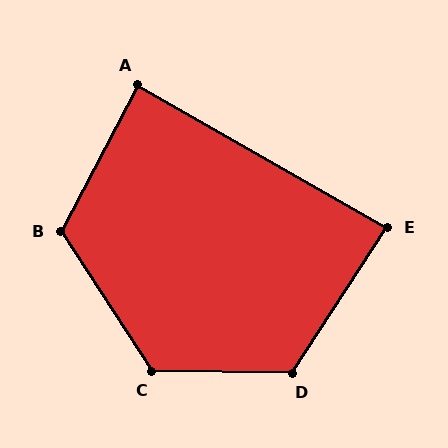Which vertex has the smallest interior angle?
E, at approximately 86 degrees.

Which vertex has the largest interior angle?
C, at approximately 124 degrees.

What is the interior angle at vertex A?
Approximately 88 degrees (approximately right).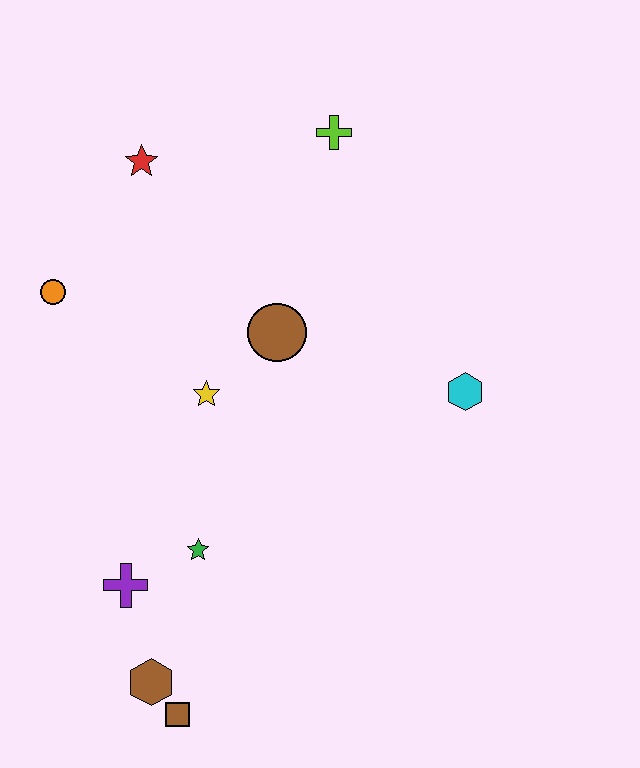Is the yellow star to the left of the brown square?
No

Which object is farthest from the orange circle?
The brown square is farthest from the orange circle.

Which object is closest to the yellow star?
The brown circle is closest to the yellow star.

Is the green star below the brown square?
No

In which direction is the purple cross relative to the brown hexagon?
The purple cross is above the brown hexagon.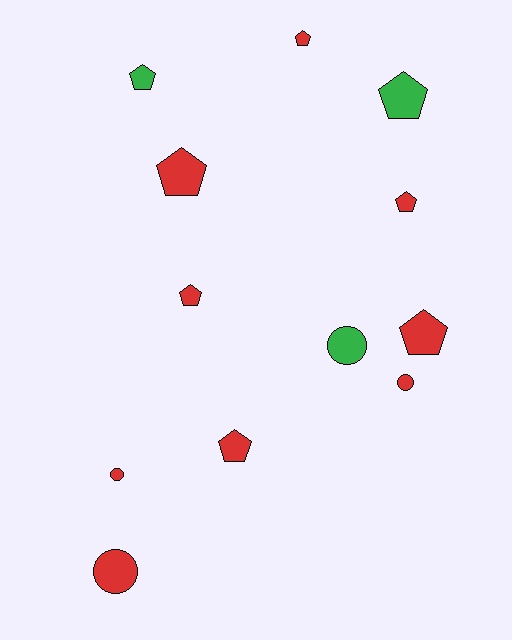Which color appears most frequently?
Red, with 9 objects.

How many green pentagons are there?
There are 2 green pentagons.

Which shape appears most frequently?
Pentagon, with 8 objects.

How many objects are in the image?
There are 12 objects.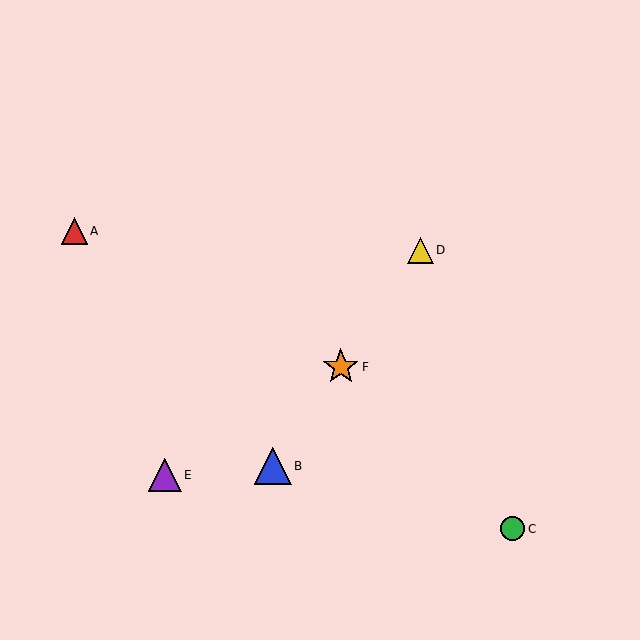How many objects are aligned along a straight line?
3 objects (B, D, F) are aligned along a straight line.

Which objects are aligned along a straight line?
Objects B, D, F are aligned along a straight line.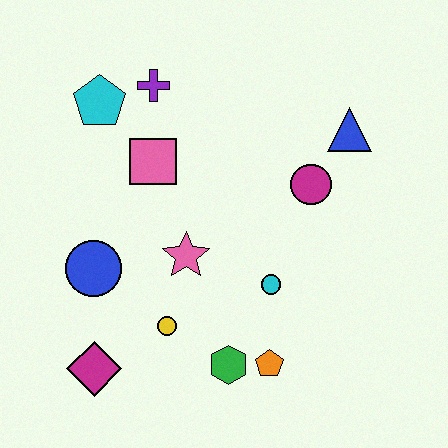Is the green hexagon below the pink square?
Yes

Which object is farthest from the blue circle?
The blue triangle is farthest from the blue circle.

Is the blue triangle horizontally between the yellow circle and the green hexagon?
No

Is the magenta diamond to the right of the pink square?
No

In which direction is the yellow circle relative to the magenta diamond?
The yellow circle is to the right of the magenta diamond.